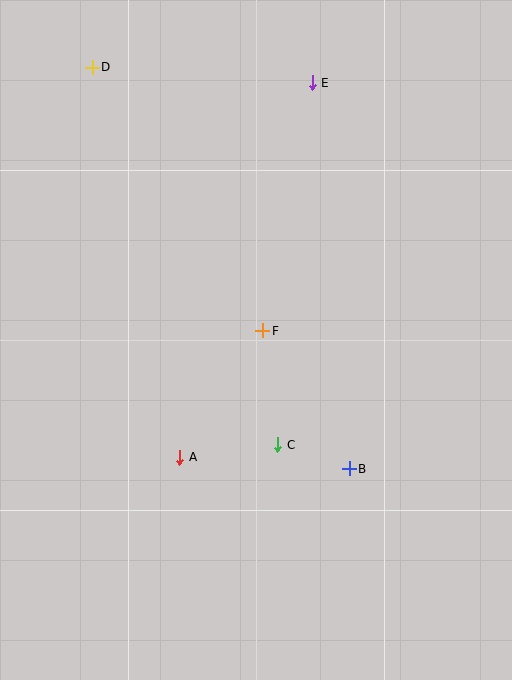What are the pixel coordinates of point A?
Point A is at (180, 457).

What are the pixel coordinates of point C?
Point C is at (278, 445).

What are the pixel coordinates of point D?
Point D is at (92, 67).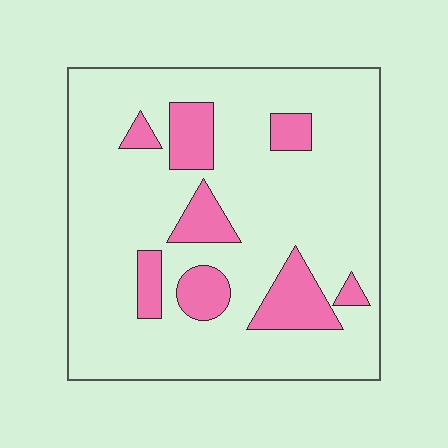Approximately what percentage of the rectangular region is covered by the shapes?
Approximately 15%.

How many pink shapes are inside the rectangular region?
8.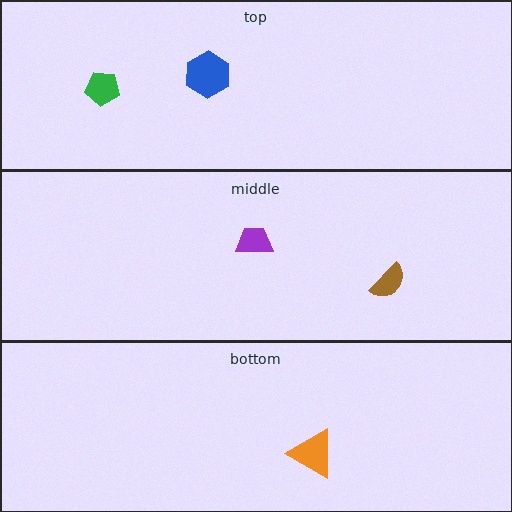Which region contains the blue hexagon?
The top region.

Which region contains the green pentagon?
The top region.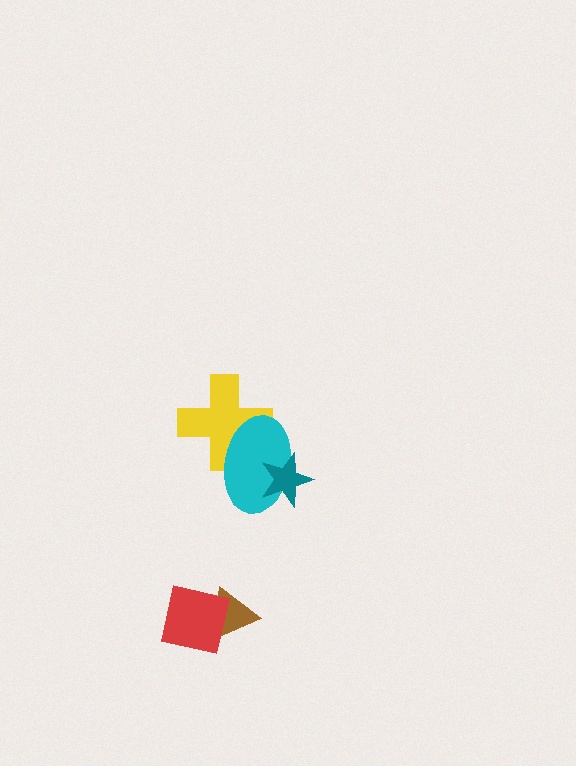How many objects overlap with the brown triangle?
1 object overlaps with the brown triangle.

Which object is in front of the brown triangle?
The red square is in front of the brown triangle.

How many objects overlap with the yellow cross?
1 object overlaps with the yellow cross.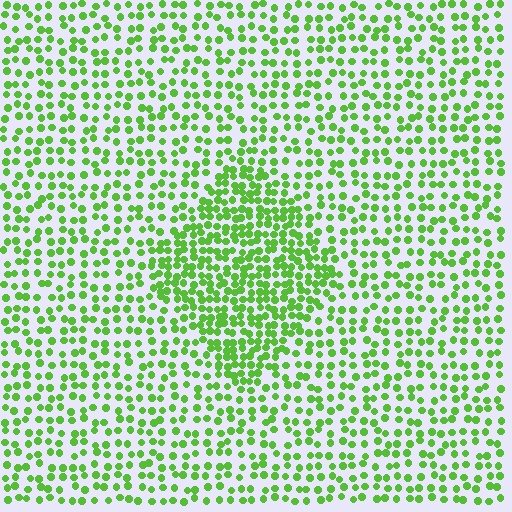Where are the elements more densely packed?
The elements are more densely packed inside the diamond boundary.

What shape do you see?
I see a diamond.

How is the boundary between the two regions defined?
The boundary is defined by a change in element density (approximately 1.9x ratio). All elements are the same color, size, and shape.